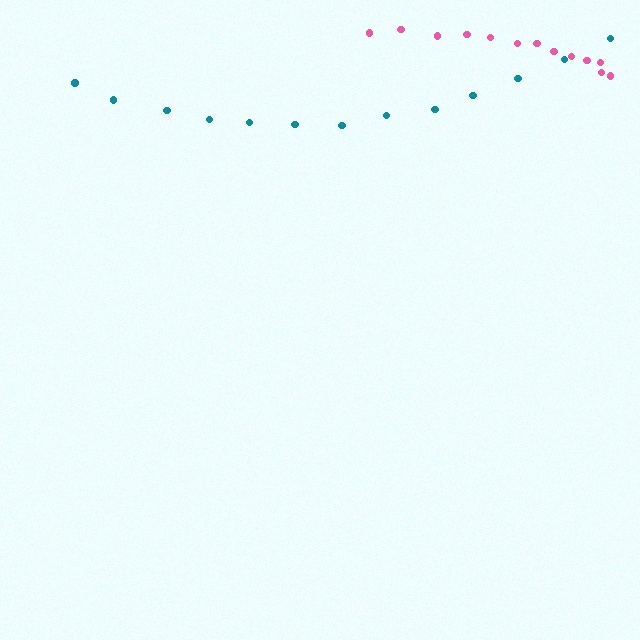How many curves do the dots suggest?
There are 2 distinct paths.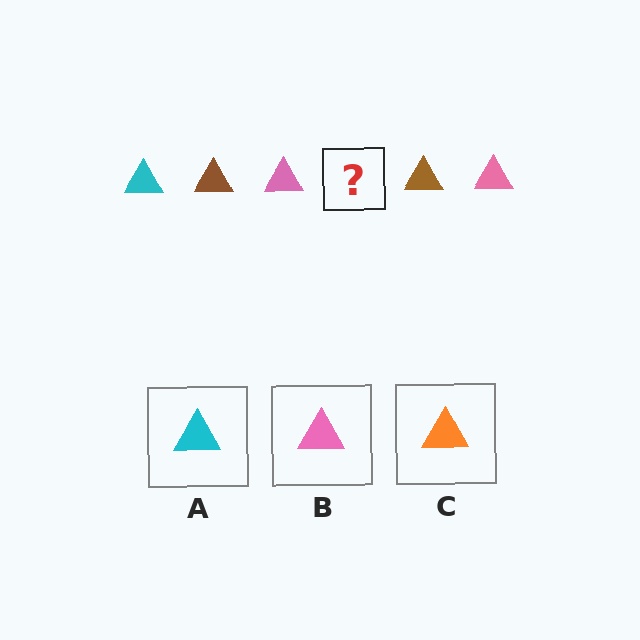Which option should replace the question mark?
Option A.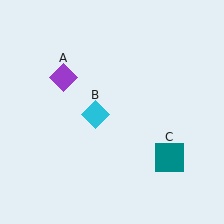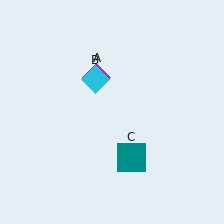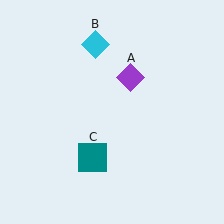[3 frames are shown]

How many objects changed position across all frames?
3 objects changed position: purple diamond (object A), cyan diamond (object B), teal square (object C).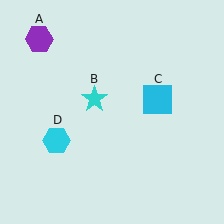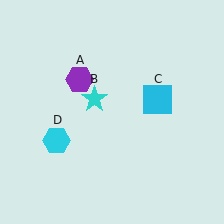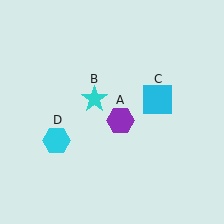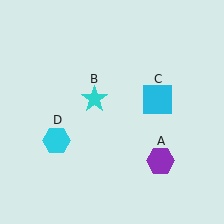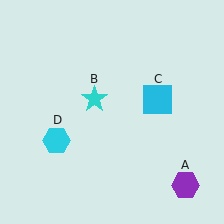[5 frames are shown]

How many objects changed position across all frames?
1 object changed position: purple hexagon (object A).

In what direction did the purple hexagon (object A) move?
The purple hexagon (object A) moved down and to the right.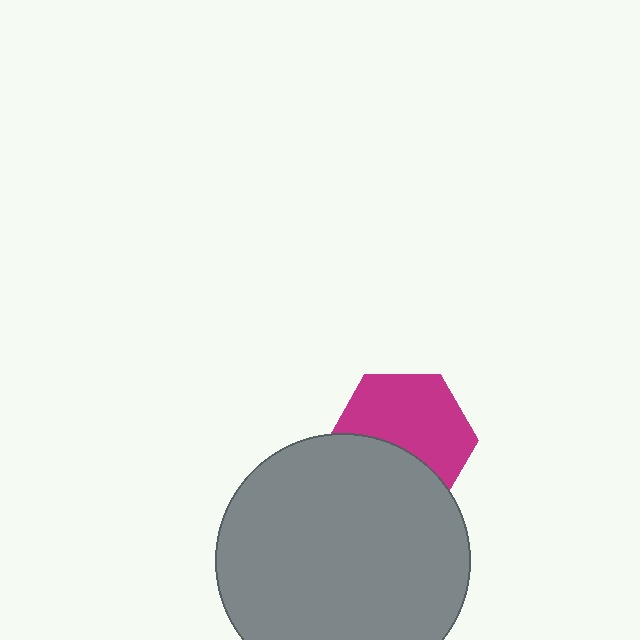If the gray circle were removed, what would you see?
You would see the complete magenta hexagon.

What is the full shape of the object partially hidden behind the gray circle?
The partially hidden object is a magenta hexagon.